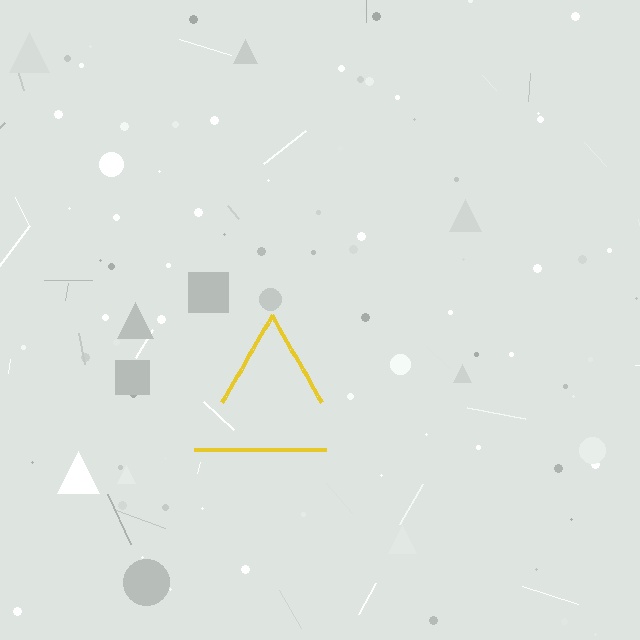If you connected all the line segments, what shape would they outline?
They would outline a triangle.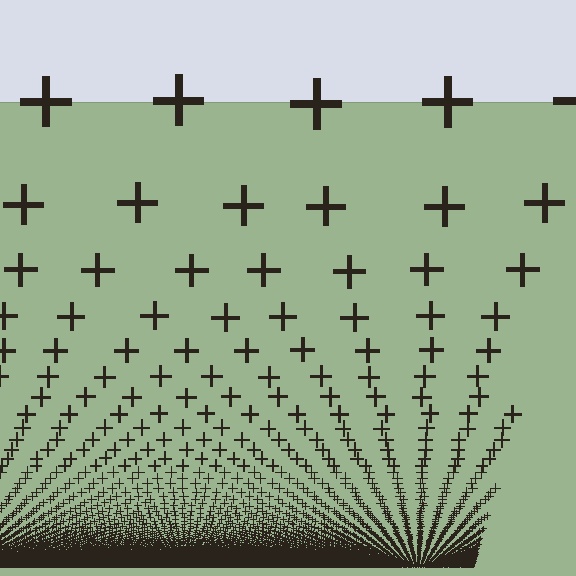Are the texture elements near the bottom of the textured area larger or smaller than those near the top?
Smaller. The gradient is inverted — elements near the bottom are smaller and denser.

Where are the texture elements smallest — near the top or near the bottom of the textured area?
Near the bottom.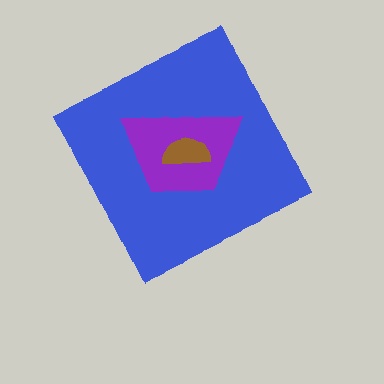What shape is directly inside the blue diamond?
The purple trapezoid.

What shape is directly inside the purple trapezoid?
The brown semicircle.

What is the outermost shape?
The blue diamond.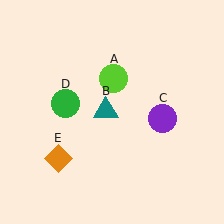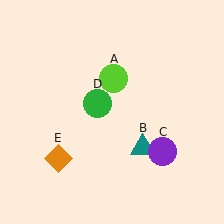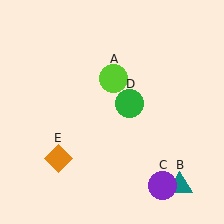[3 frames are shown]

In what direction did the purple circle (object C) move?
The purple circle (object C) moved down.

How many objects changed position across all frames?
3 objects changed position: teal triangle (object B), purple circle (object C), green circle (object D).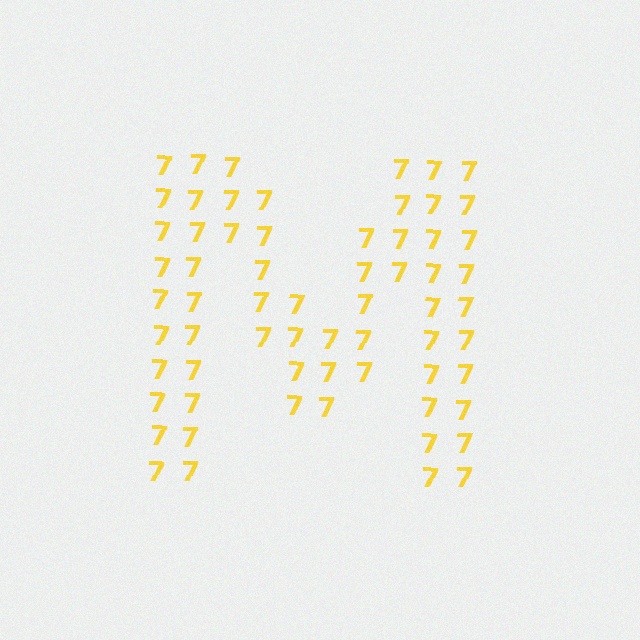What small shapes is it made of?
It is made of small digit 7's.